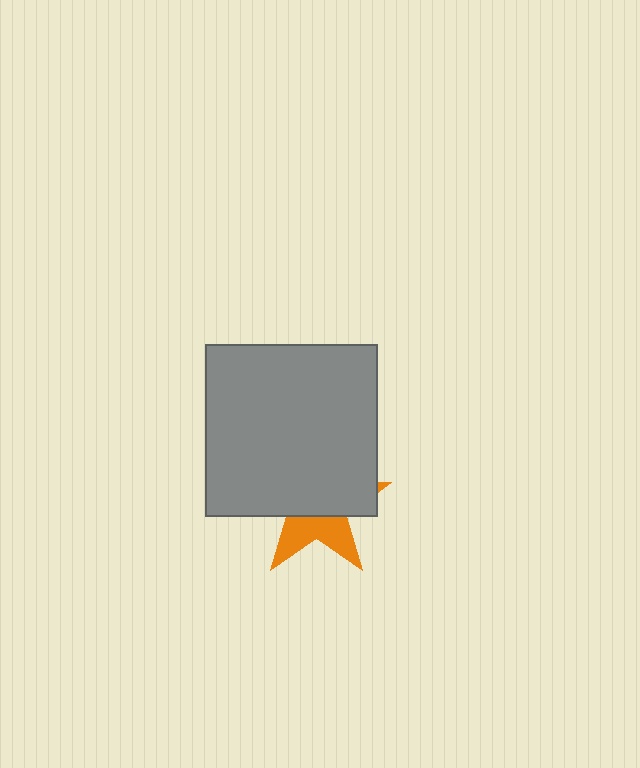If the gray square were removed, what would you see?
You would see the complete orange star.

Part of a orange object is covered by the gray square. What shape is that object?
It is a star.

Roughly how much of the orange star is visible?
A small part of it is visible (roughly 37%).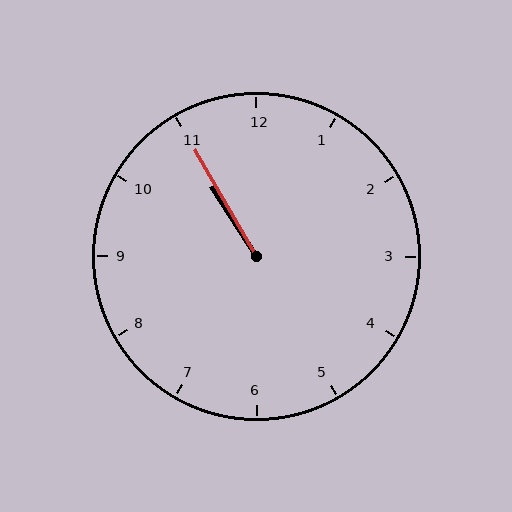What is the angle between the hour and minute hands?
Approximately 2 degrees.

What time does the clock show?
10:55.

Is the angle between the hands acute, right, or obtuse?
It is acute.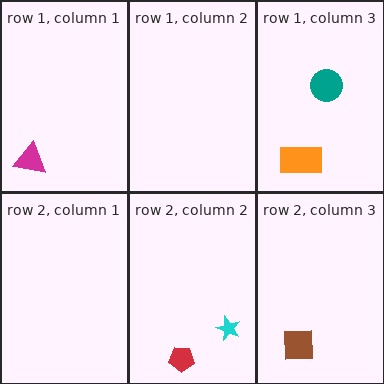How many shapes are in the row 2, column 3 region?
1.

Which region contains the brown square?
The row 2, column 3 region.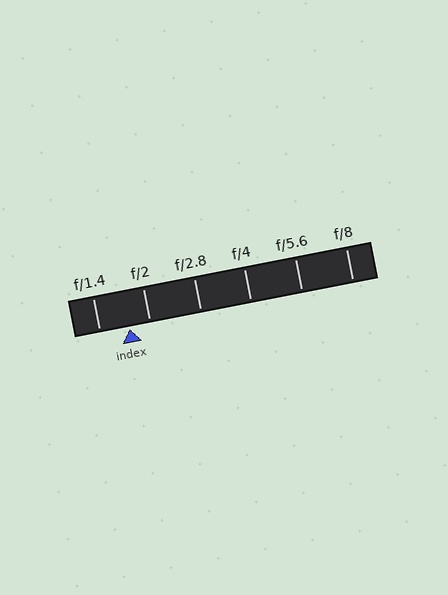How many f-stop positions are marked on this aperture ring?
There are 6 f-stop positions marked.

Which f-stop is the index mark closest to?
The index mark is closest to f/2.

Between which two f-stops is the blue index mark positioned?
The index mark is between f/1.4 and f/2.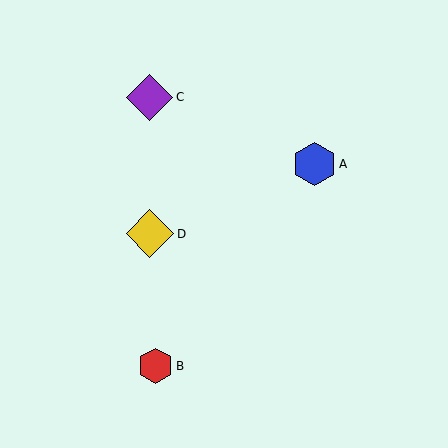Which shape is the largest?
The yellow diamond (labeled D) is the largest.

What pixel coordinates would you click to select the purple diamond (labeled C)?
Click at (150, 97) to select the purple diamond C.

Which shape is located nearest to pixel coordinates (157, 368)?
The red hexagon (labeled B) at (155, 366) is nearest to that location.